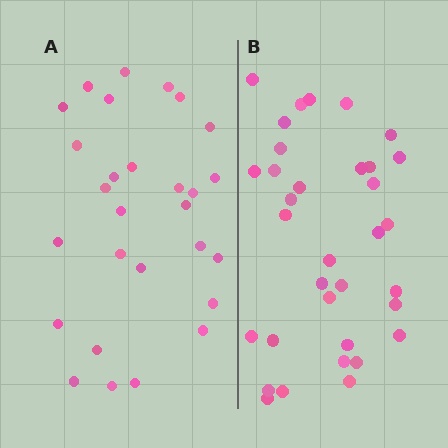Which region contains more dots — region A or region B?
Region B (the right region) has more dots.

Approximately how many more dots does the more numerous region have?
Region B has about 6 more dots than region A.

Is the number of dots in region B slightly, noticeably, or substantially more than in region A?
Region B has only slightly more — the two regions are fairly close. The ratio is roughly 1.2 to 1.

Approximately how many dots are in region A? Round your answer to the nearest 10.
About 30 dots. (The exact count is 28, which rounds to 30.)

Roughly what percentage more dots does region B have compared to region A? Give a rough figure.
About 20% more.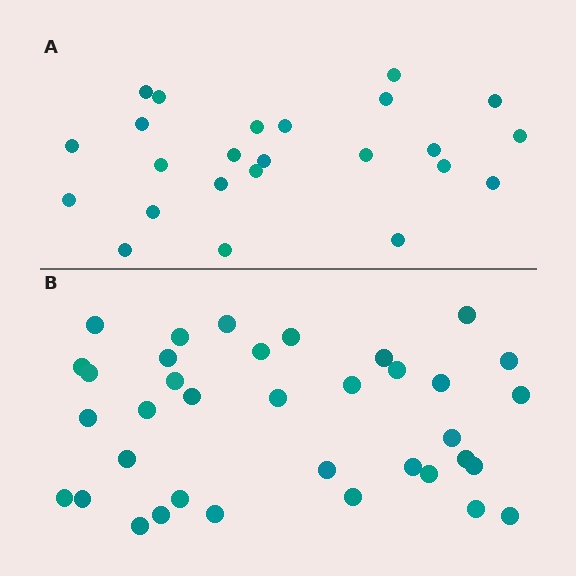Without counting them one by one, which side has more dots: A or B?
Region B (the bottom region) has more dots.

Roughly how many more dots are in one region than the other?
Region B has roughly 12 or so more dots than region A.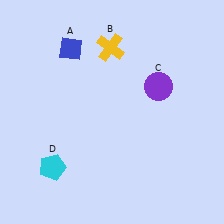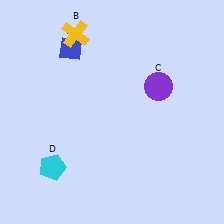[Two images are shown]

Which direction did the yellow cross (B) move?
The yellow cross (B) moved left.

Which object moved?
The yellow cross (B) moved left.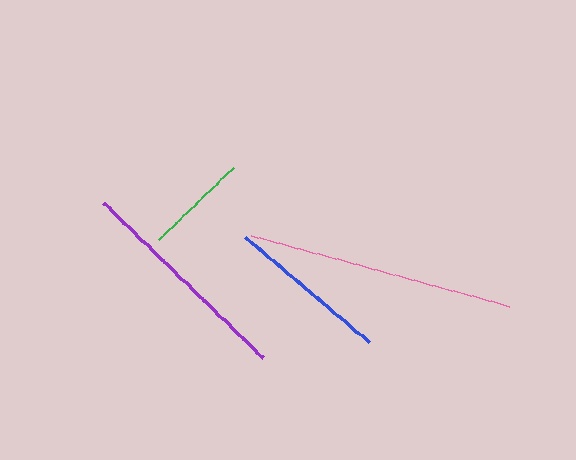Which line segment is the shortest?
The green line is the shortest at approximately 104 pixels.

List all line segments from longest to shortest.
From longest to shortest: pink, purple, blue, green.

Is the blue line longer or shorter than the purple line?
The purple line is longer than the blue line.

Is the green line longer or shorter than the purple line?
The purple line is longer than the green line.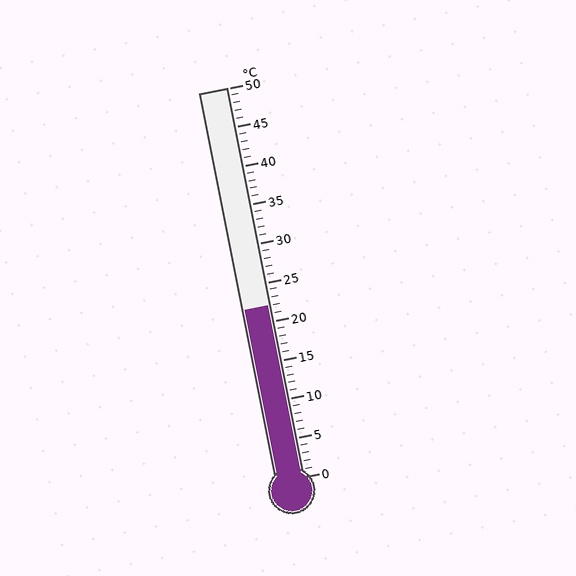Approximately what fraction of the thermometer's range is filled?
The thermometer is filled to approximately 45% of its range.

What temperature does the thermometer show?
The thermometer shows approximately 22°C.